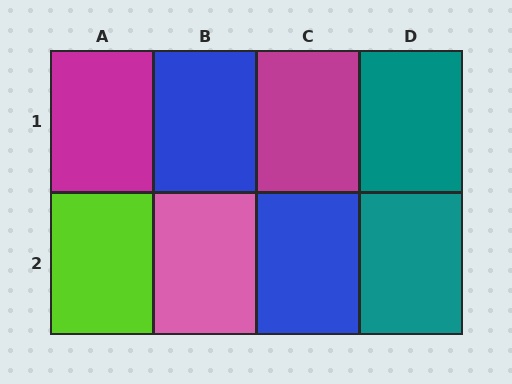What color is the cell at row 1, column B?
Blue.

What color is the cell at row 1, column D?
Teal.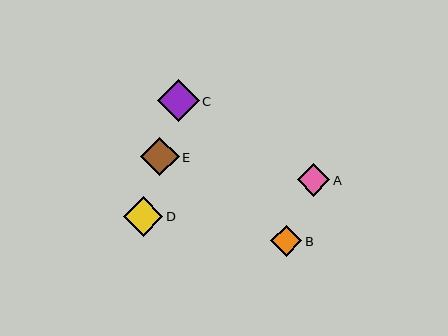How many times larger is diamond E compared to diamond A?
Diamond E is approximately 1.2 times the size of diamond A.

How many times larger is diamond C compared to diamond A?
Diamond C is approximately 1.3 times the size of diamond A.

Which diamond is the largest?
Diamond C is the largest with a size of approximately 42 pixels.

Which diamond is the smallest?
Diamond B is the smallest with a size of approximately 31 pixels.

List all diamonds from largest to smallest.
From largest to smallest: C, D, E, A, B.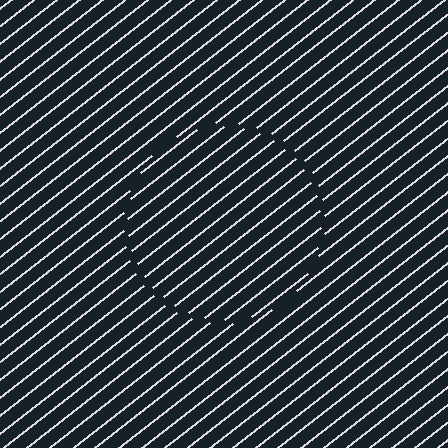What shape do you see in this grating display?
An illusory circle. The interior of the shape contains the same grating, shifted by half a period — the contour is defined by the phase discontinuity where line-ends from the inner and outer gratings abut.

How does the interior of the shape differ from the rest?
The interior of the shape contains the same grating, shifted by half a period — the contour is defined by the phase discontinuity where line-ends from the inner and outer gratings abut.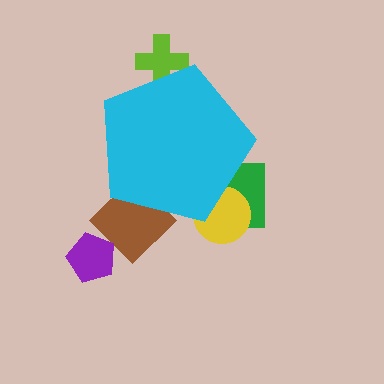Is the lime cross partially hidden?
Yes, the lime cross is partially hidden behind the cyan pentagon.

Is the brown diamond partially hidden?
Yes, the brown diamond is partially hidden behind the cyan pentagon.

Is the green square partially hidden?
Yes, the green square is partially hidden behind the cyan pentagon.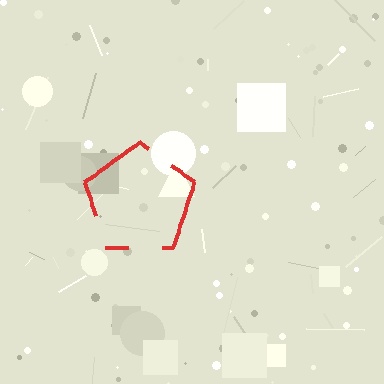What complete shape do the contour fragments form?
The contour fragments form a pentagon.